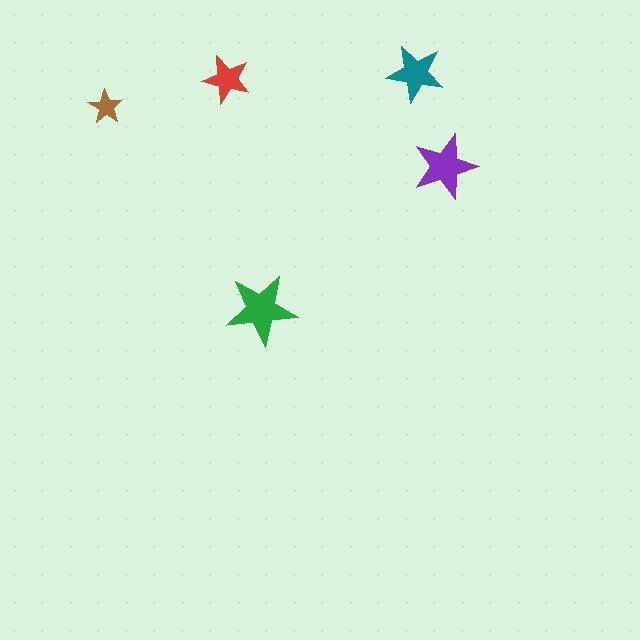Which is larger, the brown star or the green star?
The green one.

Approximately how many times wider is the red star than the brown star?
About 1.5 times wider.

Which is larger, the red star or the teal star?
The teal one.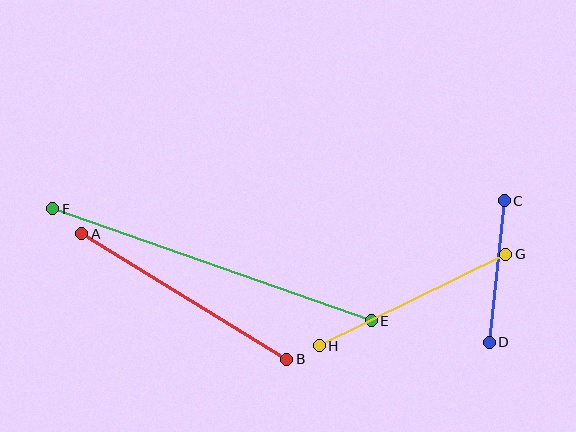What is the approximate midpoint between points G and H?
The midpoint is at approximately (412, 300) pixels.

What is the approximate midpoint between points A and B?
The midpoint is at approximately (184, 297) pixels.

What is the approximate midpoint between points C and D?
The midpoint is at approximately (497, 272) pixels.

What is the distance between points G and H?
The distance is approximately 208 pixels.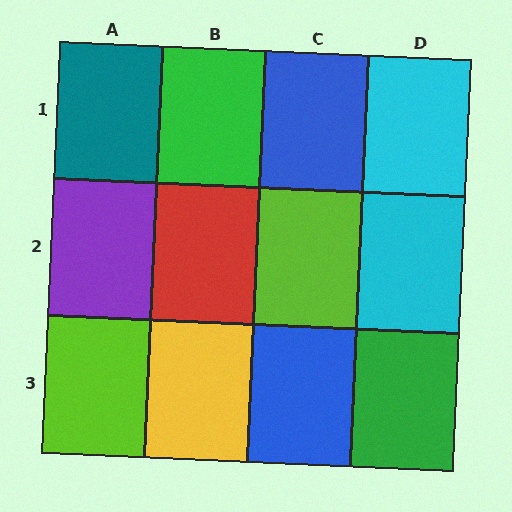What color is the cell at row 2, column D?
Cyan.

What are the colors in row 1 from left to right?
Teal, green, blue, cyan.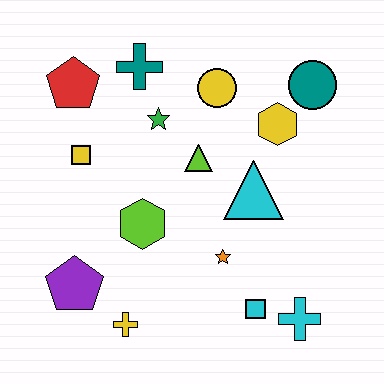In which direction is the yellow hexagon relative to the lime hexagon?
The yellow hexagon is to the right of the lime hexagon.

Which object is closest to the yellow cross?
The purple pentagon is closest to the yellow cross.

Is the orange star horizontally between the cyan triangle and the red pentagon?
Yes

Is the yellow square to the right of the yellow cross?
No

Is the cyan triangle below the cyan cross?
No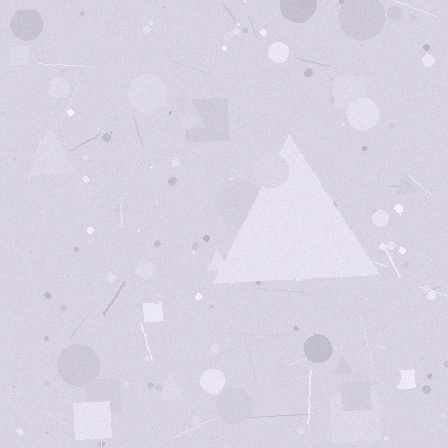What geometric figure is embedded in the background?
A triangle is embedded in the background.